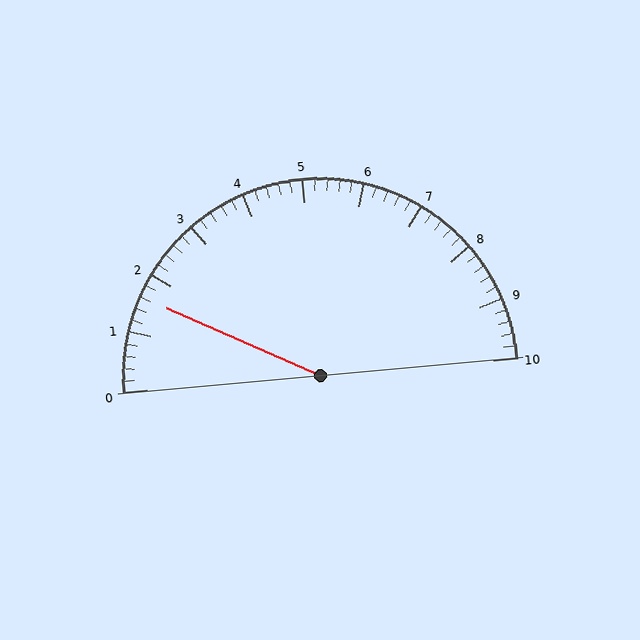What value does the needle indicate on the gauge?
The needle indicates approximately 1.6.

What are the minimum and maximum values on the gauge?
The gauge ranges from 0 to 10.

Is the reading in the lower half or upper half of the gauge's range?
The reading is in the lower half of the range (0 to 10).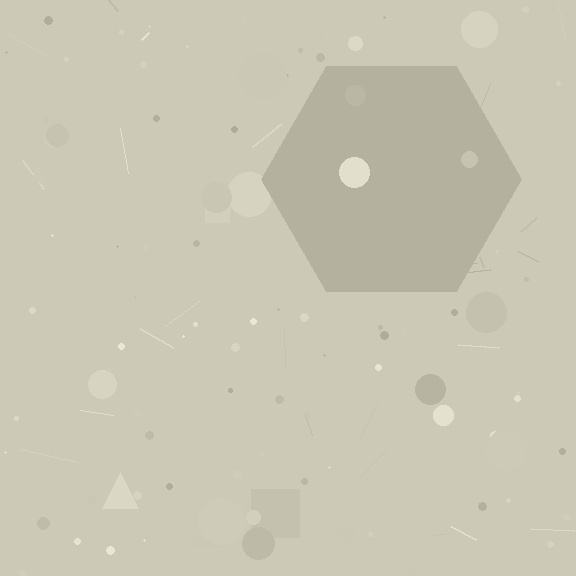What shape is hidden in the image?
A hexagon is hidden in the image.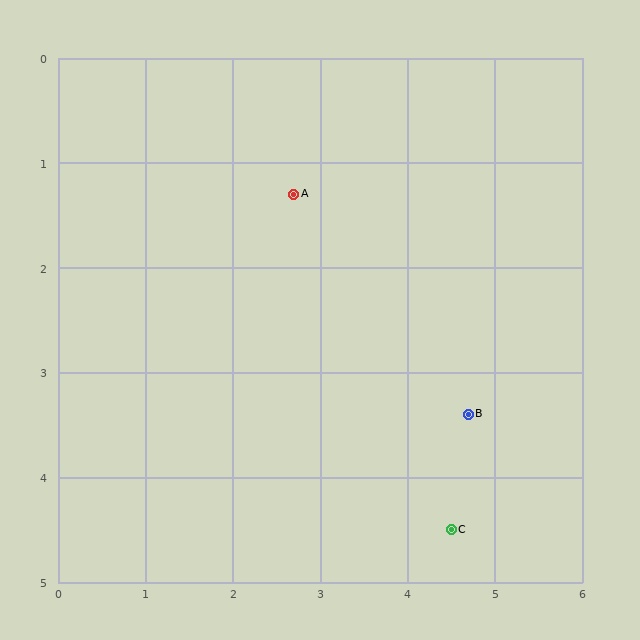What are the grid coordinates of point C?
Point C is at approximately (4.5, 4.5).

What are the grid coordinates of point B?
Point B is at approximately (4.7, 3.4).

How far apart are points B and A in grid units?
Points B and A are about 2.9 grid units apart.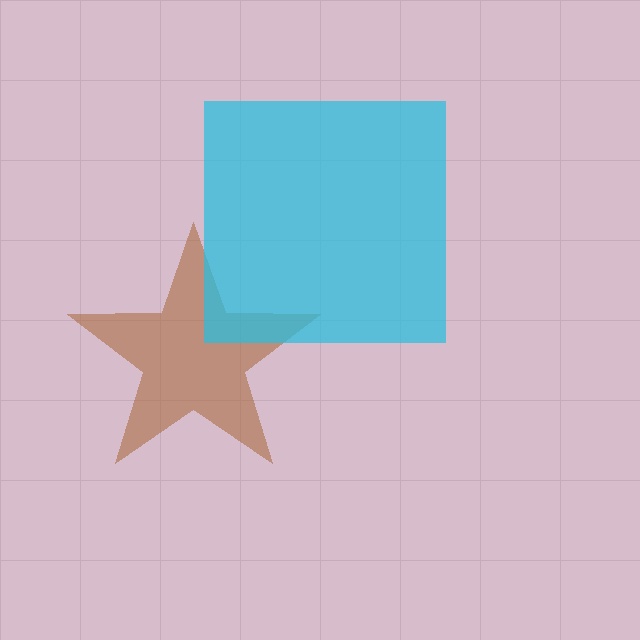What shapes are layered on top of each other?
The layered shapes are: a brown star, a cyan square.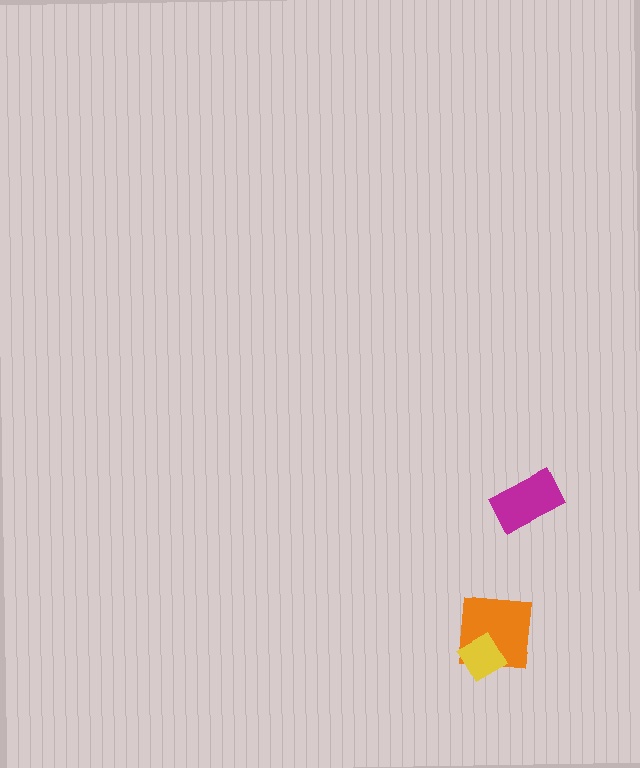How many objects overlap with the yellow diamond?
1 object overlaps with the yellow diamond.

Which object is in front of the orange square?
The yellow diamond is in front of the orange square.